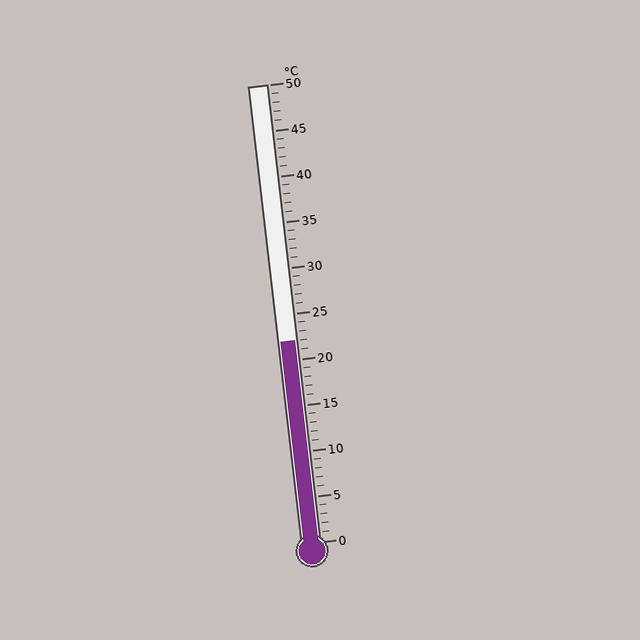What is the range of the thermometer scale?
The thermometer scale ranges from 0°C to 50°C.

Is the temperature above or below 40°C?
The temperature is below 40°C.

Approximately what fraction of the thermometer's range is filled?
The thermometer is filled to approximately 45% of its range.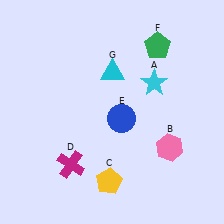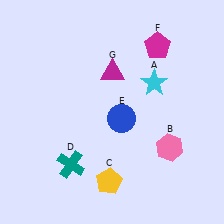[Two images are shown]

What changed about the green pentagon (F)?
In Image 1, F is green. In Image 2, it changed to magenta.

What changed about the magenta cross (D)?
In Image 1, D is magenta. In Image 2, it changed to teal.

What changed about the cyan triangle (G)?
In Image 1, G is cyan. In Image 2, it changed to magenta.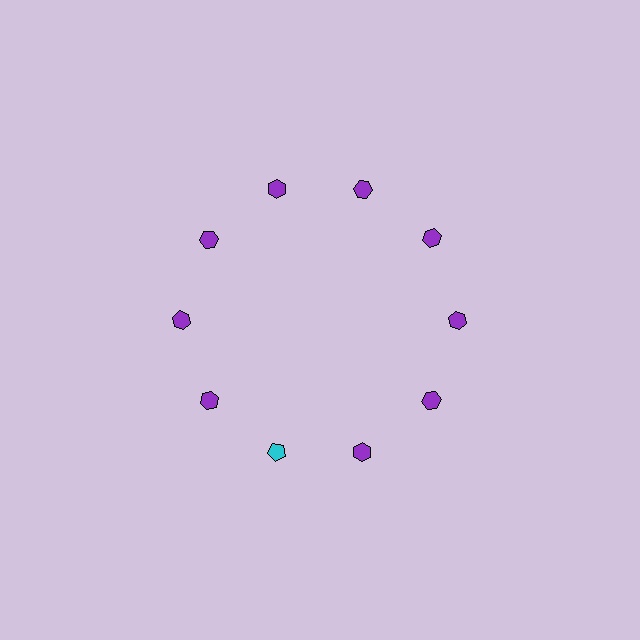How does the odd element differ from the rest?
It differs in both color (cyan instead of purple) and shape (pentagon instead of hexagon).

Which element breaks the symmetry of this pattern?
The cyan pentagon at roughly the 7 o'clock position breaks the symmetry. All other shapes are purple hexagons.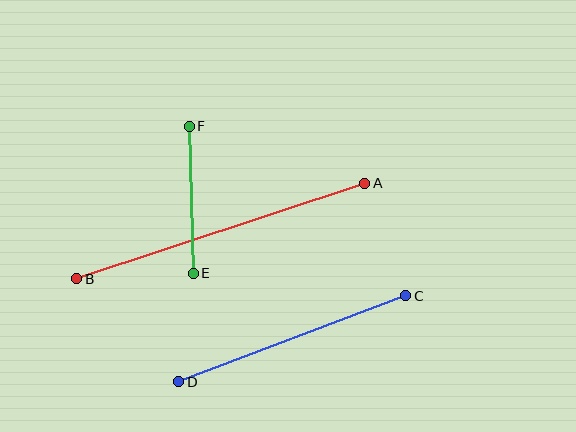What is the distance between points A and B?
The distance is approximately 303 pixels.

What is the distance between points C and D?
The distance is approximately 243 pixels.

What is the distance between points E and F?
The distance is approximately 147 pixels.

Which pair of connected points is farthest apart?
Points A and B are farthest apart.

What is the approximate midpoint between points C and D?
The midpoint is at approximately (292, 339) pixels.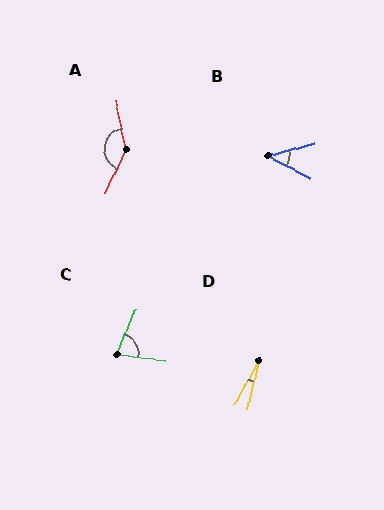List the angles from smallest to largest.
D (15°), B (43°), C (74°), A (143°).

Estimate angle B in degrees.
Approximately 43 degrees.